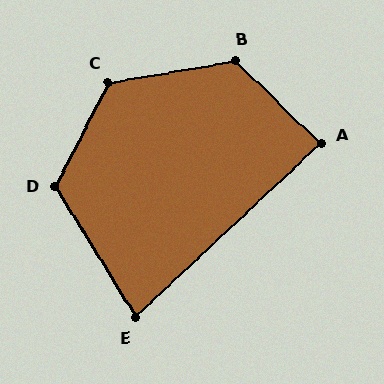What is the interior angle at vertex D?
Approximately 121 degrees (obtuse).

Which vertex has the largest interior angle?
C, at approximately 127 degrees.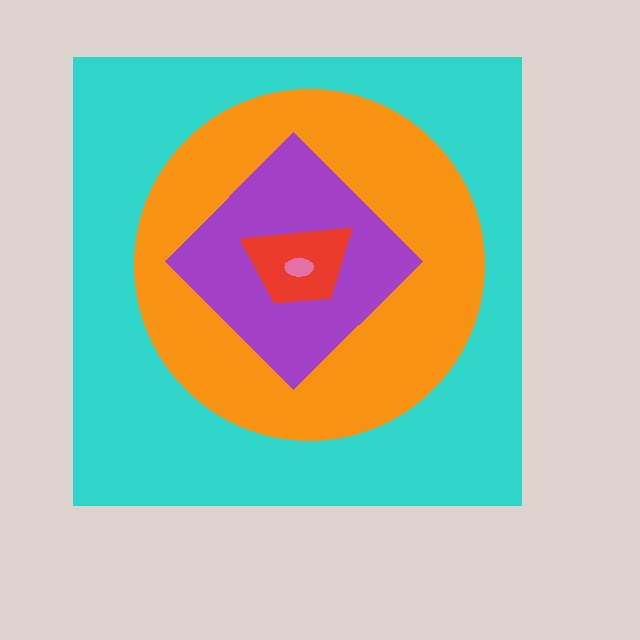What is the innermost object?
The pink ellipse.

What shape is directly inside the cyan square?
The orange circle.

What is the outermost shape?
The cyan square.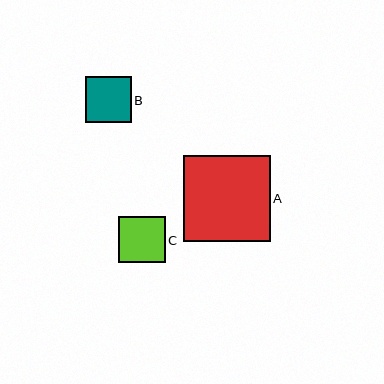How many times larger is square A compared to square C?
Square A is approximately 1.9 times the size of square C.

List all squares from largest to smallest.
From largest to smallest: A, C, B.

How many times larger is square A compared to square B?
Square A is approximately 1.9 times the size of square B.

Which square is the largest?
Square A is the largest with a size of approximately 86 pixels.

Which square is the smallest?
Square B is the smallest with a size of approximately 46 pixels.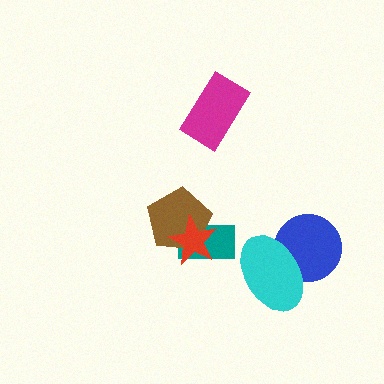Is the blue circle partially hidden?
Yes, it is partially covered by another shape.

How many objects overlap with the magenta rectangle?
0 objects overlap with the magenta rectangle.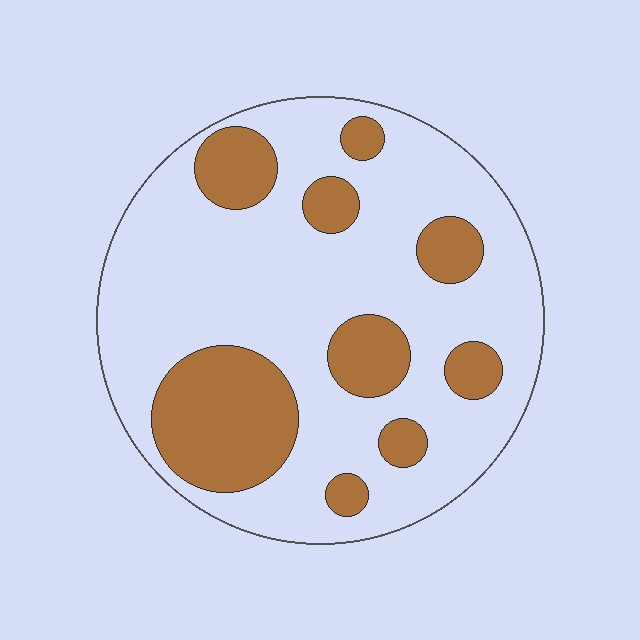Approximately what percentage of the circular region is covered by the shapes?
Approximately 25%.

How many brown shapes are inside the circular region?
9.